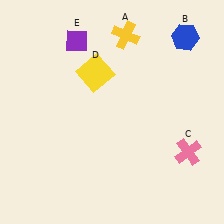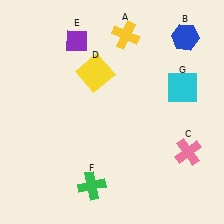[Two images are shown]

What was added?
A green cross (F), a cyan square (G) were added in Image 2.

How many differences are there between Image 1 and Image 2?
There are 2 differences between the two images.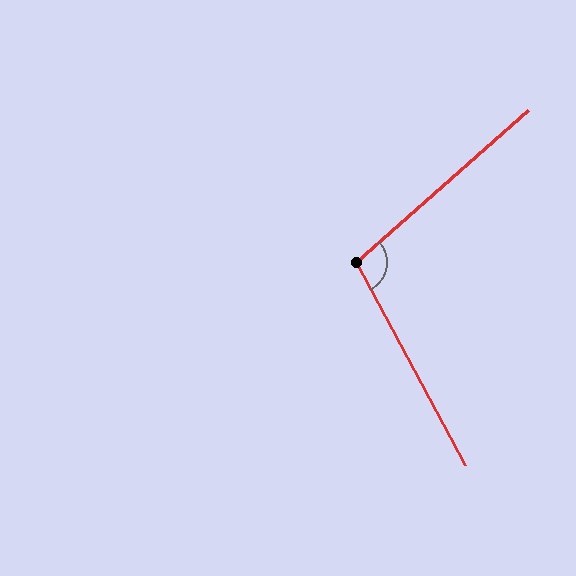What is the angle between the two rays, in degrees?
Approximately 103 degrees.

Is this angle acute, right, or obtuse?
It is obtuse.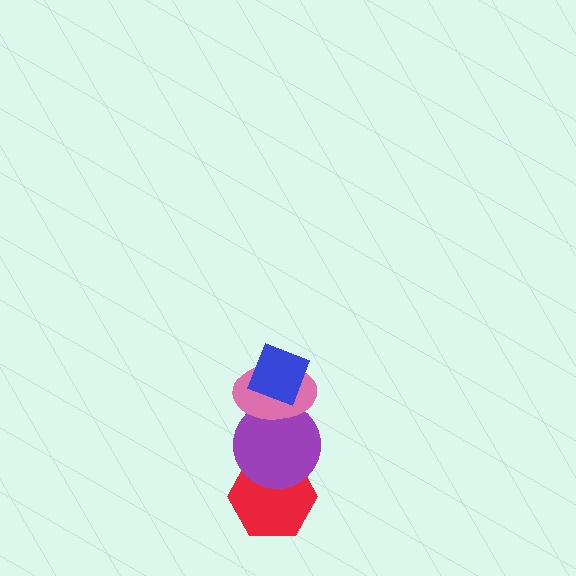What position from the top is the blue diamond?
The blue diamond is 1st from the top.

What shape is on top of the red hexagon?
The purple circle is on top of the red hexagon.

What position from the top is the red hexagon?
The red hexagon is 4th from the top.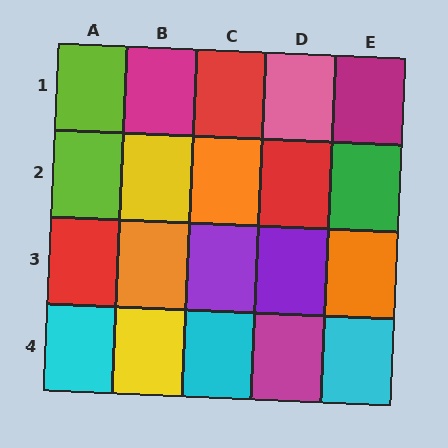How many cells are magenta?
3 cells are magenta.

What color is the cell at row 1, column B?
Magenta.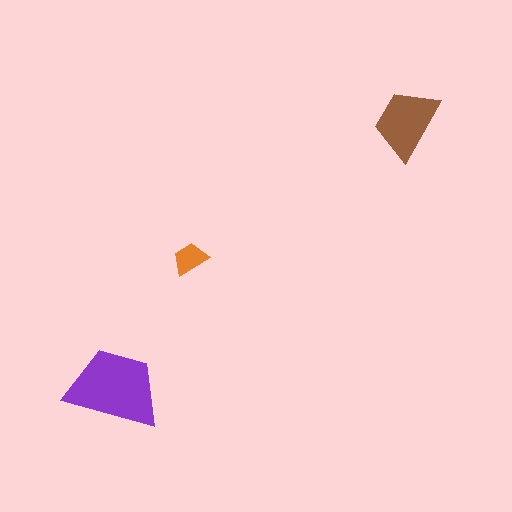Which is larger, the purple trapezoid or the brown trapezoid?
The purple one.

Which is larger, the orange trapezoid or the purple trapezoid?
The purple one.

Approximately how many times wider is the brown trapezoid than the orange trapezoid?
About 2 times wider.